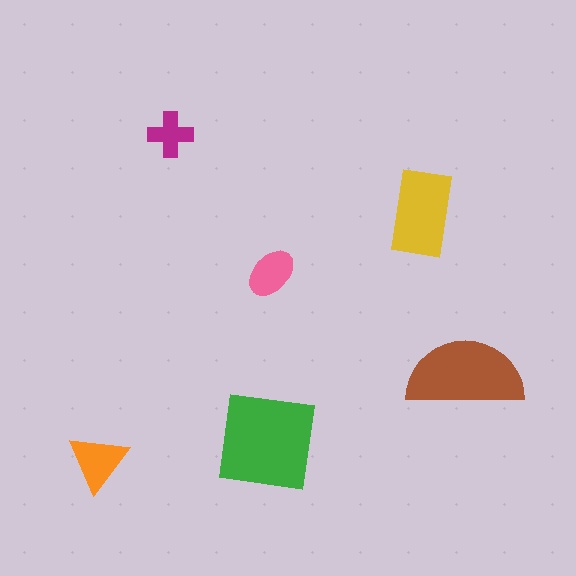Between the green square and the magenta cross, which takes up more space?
The green square.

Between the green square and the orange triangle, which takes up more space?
The green square.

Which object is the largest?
The green square.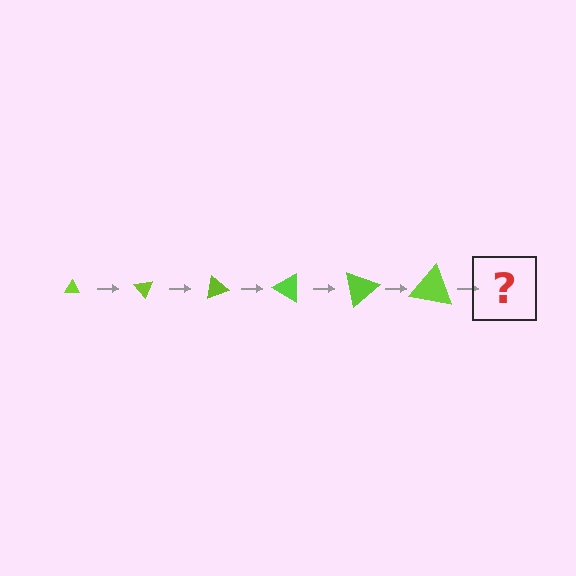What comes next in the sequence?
The next element should be a triangle, larger than the previous one and rotated 300 degrees from the start.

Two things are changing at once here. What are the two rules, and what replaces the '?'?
The two rules are that the triangle grows larger each step and it rotates 50 degrees each step. The '?' should be a triangle, larger than the previous one and rotated 300 degrees from the start.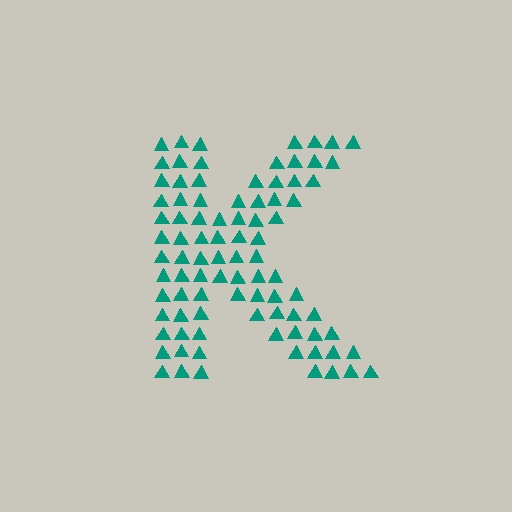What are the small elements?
The small elements are triangles.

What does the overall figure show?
The overall figure shows the letter K.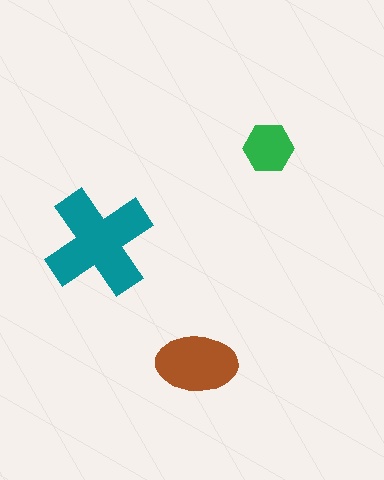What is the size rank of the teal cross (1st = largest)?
1st.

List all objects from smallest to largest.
The green hexagon, the brown ellipse, the teal cross.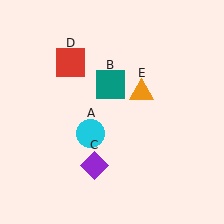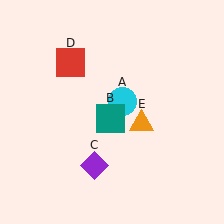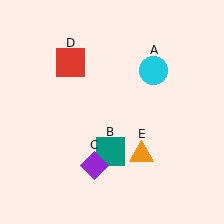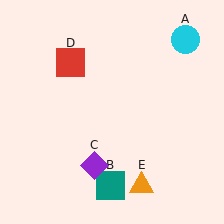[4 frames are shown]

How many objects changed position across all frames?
3 objects changed position: cyan circle (object A), teal square (object B), orange triangle (object E).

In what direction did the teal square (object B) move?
The teal square (object B) moved down.